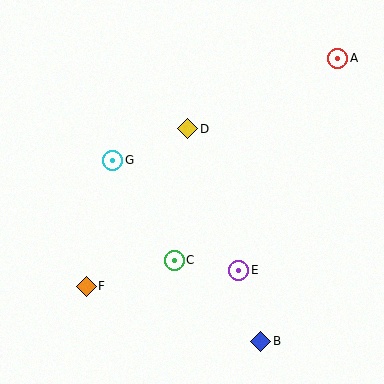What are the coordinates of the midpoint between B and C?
The midpoint between B and C is at (218, 301).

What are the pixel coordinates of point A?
Point A is at (338, 58).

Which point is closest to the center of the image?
Point D at (188, 129) is closest to the center.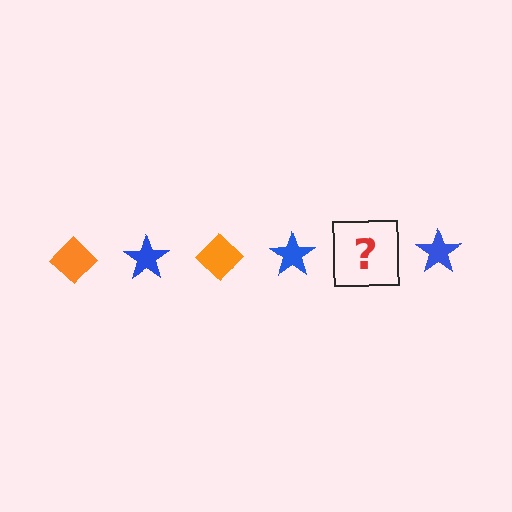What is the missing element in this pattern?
The missing element is an orange diamond.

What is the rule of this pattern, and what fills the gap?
The rule is that the pattern alternates between orange diamond and blue star. The gap should be filled with an orange diamond.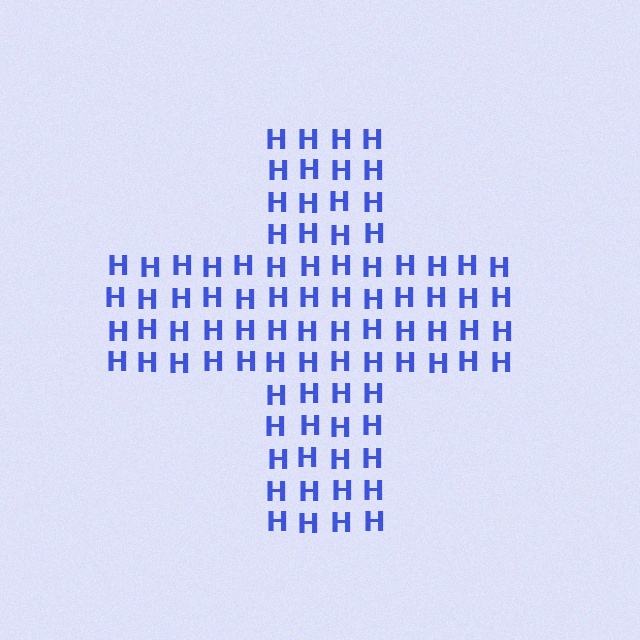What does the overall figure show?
The overall figure shows a cross.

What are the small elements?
The small elements are letter H's.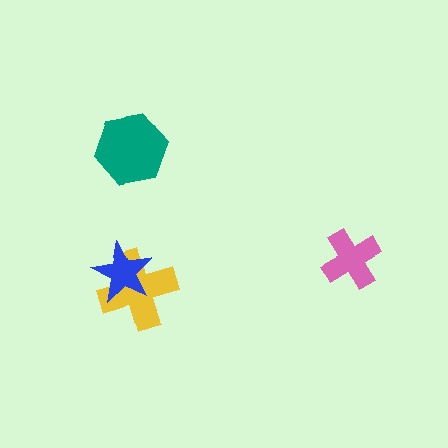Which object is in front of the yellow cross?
The blue star is in front of the yellow cross.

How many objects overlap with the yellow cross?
1 object overlaps with the yellow cross.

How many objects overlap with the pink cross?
0 objects overlap with the pink cross.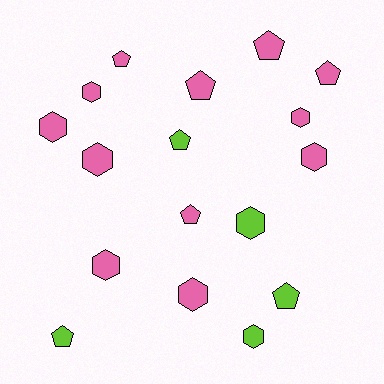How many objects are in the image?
There are 17 objects.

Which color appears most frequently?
Pink, with 12 objects.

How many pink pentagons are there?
There are 5 pink pentagons.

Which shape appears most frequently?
Hexagon, with 9 objects.